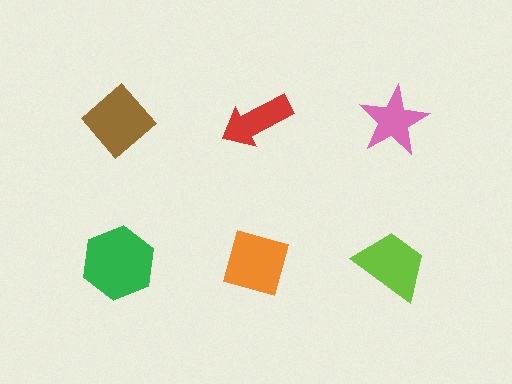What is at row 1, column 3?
A pink star.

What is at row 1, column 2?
A red arrow.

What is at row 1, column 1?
A brown diamond.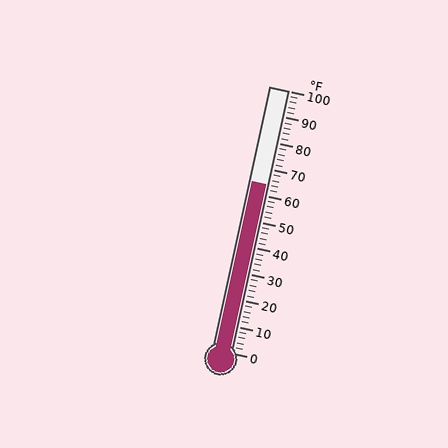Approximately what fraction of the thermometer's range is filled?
The thermometer is filled to approximately 65% of its range.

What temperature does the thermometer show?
The thermometer shows approximately 64°F.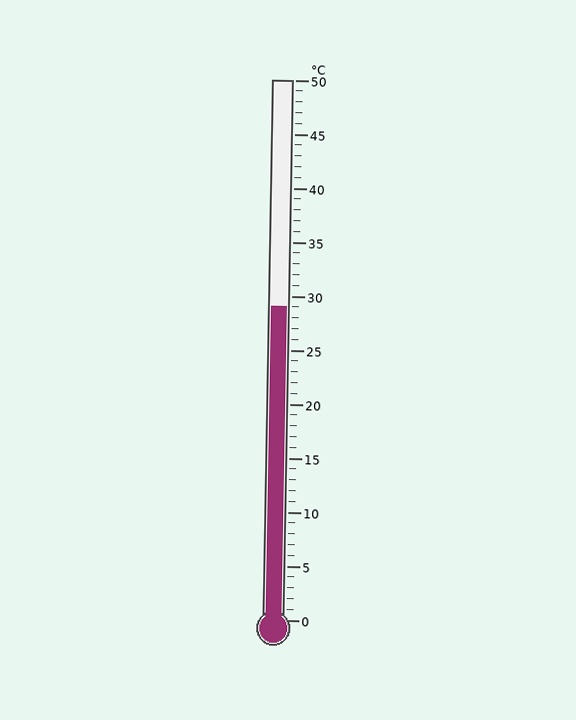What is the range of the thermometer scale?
The thermometer scale ranges from 0°C to 50°C.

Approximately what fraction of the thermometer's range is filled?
The thermometer is filled to approximately 60% of its range.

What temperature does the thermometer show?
The thermometer shows approximately 29°C.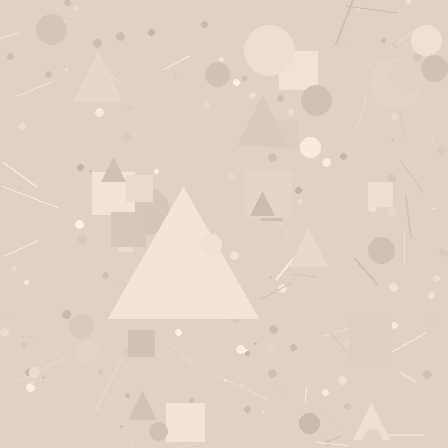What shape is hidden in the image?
A triangle is hidden in the image.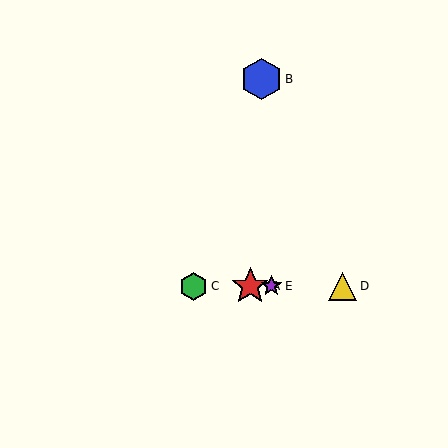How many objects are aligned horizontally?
4 objects (A, C, D, E) are aligned horizontally.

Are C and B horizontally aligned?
No, C is at y≈286 and B is at y≈79.